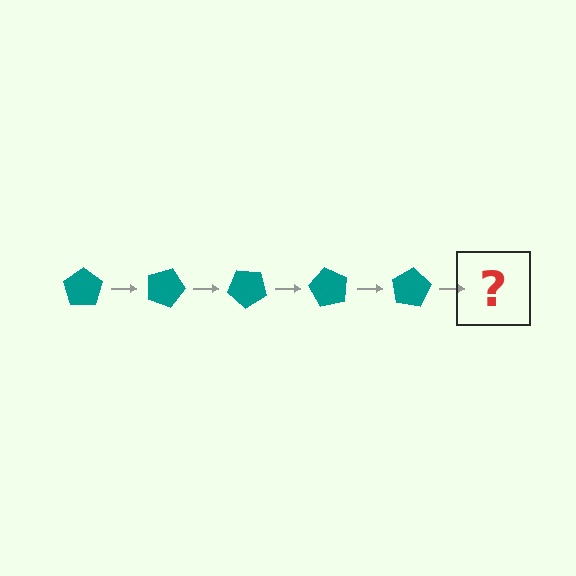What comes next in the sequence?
The next element should be a teal pentagon rotated 100 degrees.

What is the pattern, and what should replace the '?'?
The pattern is that the pentagon rotates 20 degrees each step. The '?' should be a teal pentagon rotated 100 degrees.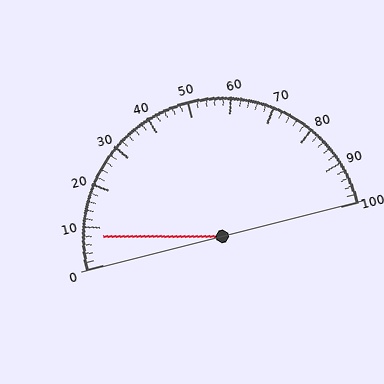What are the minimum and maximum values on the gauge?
The gauge ranges from 0 to 100.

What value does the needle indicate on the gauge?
The needle indicates approximately 8.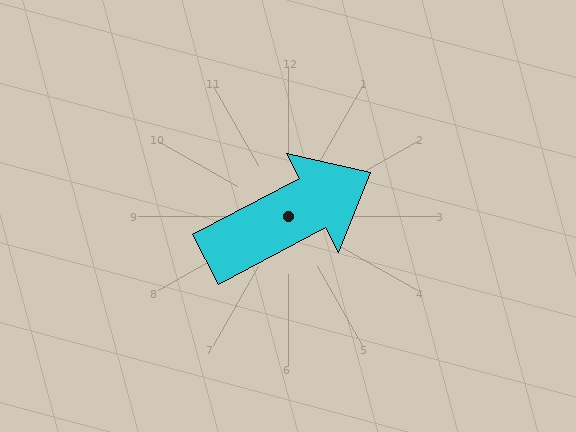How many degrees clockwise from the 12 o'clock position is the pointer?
Approximately 62 degrees.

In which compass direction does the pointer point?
Northeast.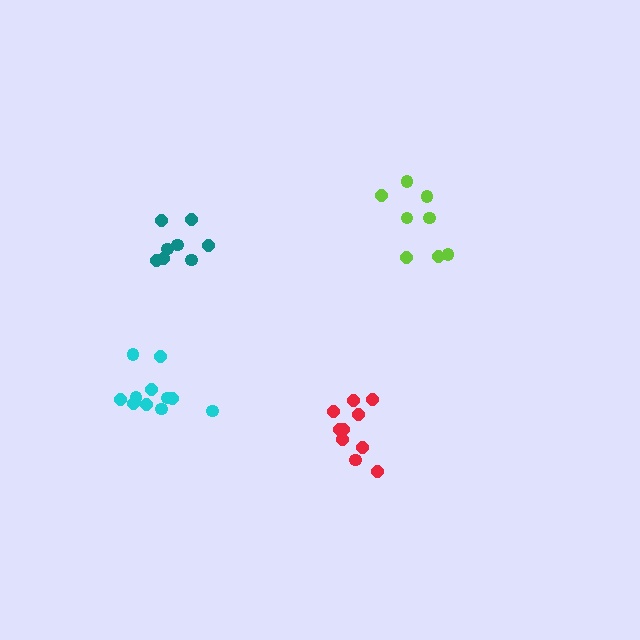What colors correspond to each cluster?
The clusters are colored: red, teal, lime, cyan.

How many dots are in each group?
Group 1: 10 dots, Group 2: 8 dots, Group 3: 8 dots, Group 4: 11 dots (37 total).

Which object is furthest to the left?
The cyan cluster is leftmost.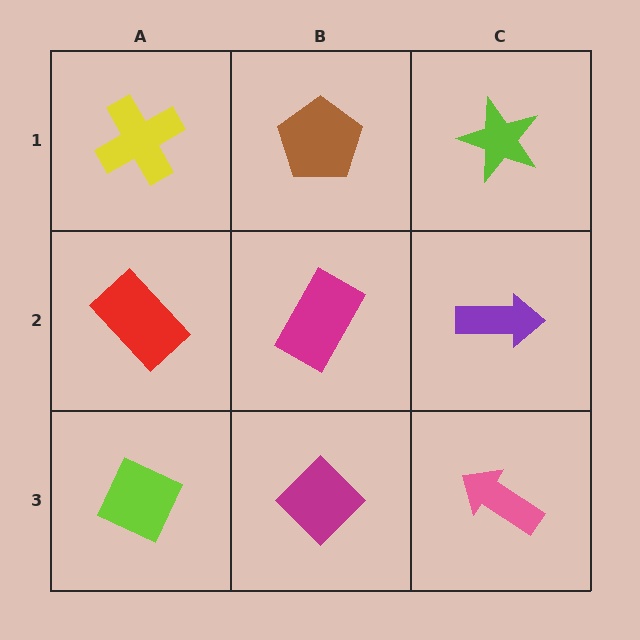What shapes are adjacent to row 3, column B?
A magenta rectangle (row 2, column B), a lime diamond (row 3, column A), a pink arrow (row 3, column C).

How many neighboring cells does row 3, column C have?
2.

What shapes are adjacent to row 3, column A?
A red rectangle (row 2, column A), a magenta diamond (row 3, column B).